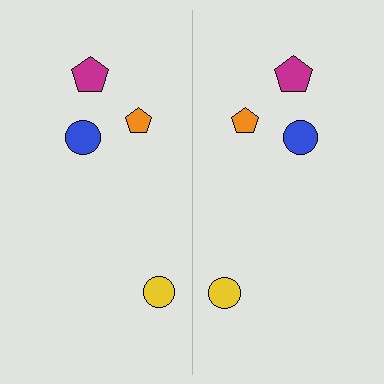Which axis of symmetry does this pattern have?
The pattern has a vertical axis of symmetry running through the center of the image.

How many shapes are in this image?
There are 8 shapes in this image.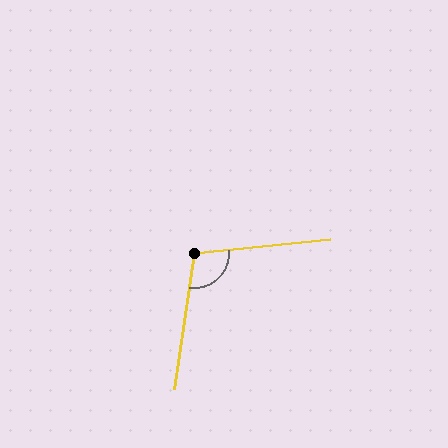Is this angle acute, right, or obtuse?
It is obtuse.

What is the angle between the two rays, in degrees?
Approximately 104 degrees.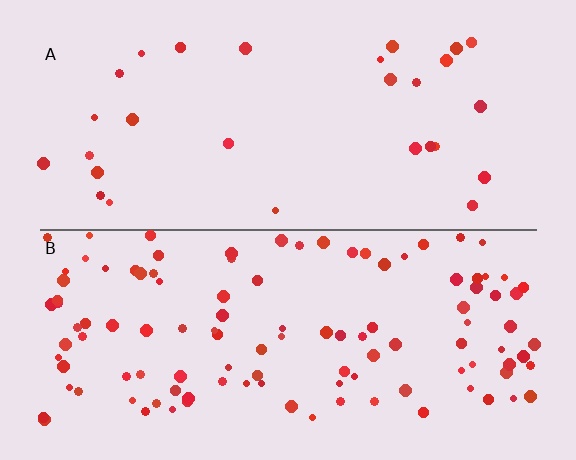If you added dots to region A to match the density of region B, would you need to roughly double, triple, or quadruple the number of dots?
Approximately quadruple.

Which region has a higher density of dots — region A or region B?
B (the bottom).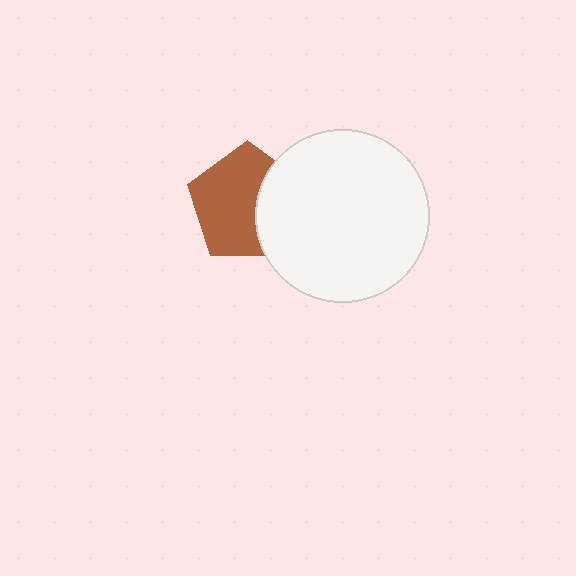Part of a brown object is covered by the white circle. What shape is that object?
It is a pentagon.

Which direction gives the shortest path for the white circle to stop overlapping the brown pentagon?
Moving right gives the shortest separation.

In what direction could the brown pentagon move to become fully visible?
The brown pentagon could move left. That would shift it out from behind the white circle entirely.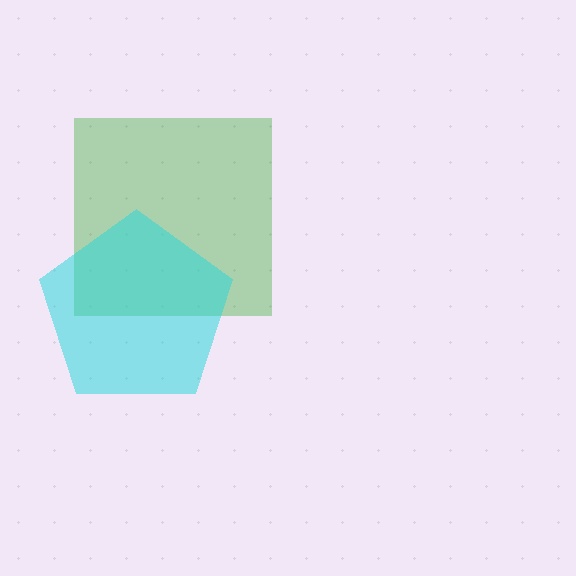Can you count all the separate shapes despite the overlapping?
Yes, there are 2 separate shapes.